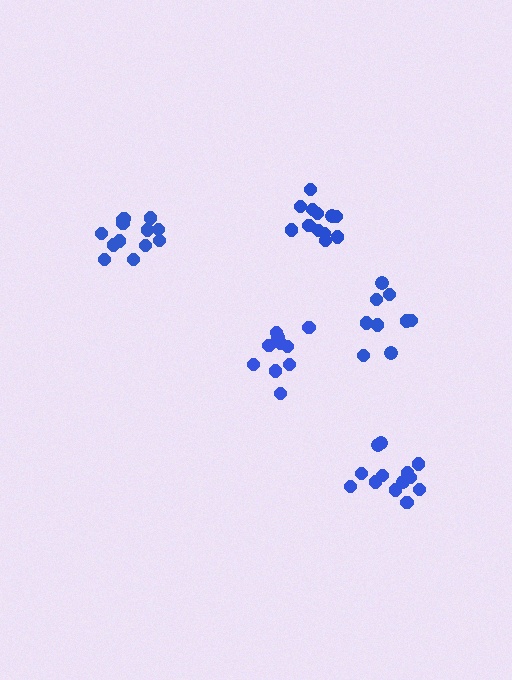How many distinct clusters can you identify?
There are 5 distinct clusters.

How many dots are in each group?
Group 1: 13 dots, Group 2: 9 dots, Group 3: 12 dots, Group 4: 10 dots, Group 5: 13 dots (57 total).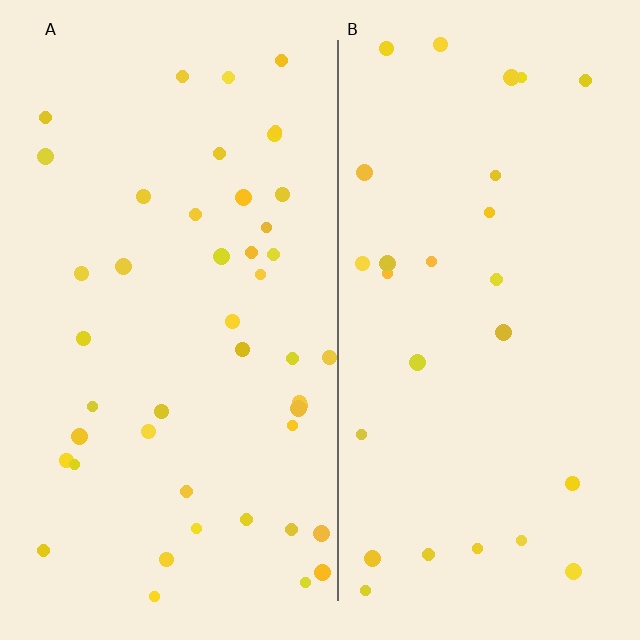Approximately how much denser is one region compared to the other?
Approximately 1.6× — region A over region B.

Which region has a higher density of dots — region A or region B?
A (the left).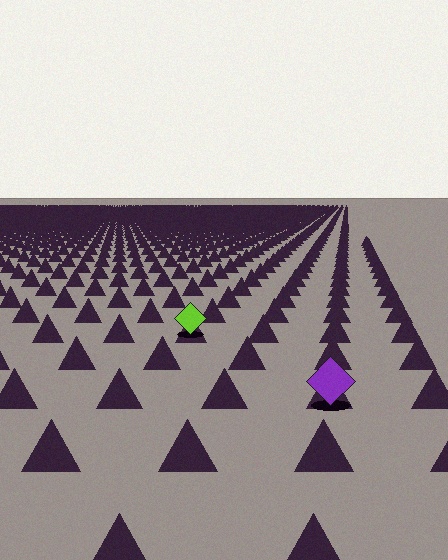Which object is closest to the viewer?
The purple diamond is closest. The texture marks near it are larger and more spread out.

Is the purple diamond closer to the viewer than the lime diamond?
Yes. The purple diamond is closer — you can tell from the texture gradient: the ground texture is coarser near it.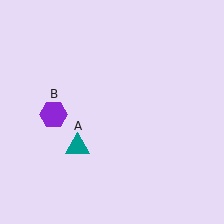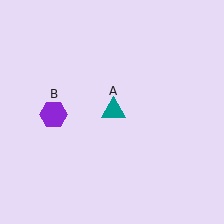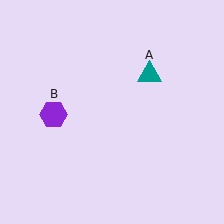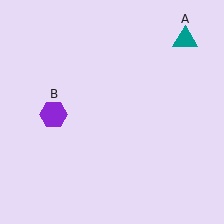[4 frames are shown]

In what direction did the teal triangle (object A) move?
The teal triangle (object A) moved up and to the right.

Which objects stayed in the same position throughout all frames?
Purple hexagon (object B) remained stationary.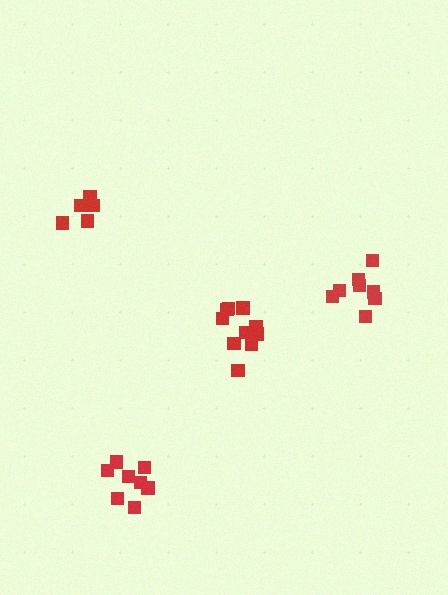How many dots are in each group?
Group 1: 8 dots, Group 2: 5 dots, Group 3: 9 dots, Group 4: 10 dots (32 total).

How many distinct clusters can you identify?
There are 4 distinct clusters.